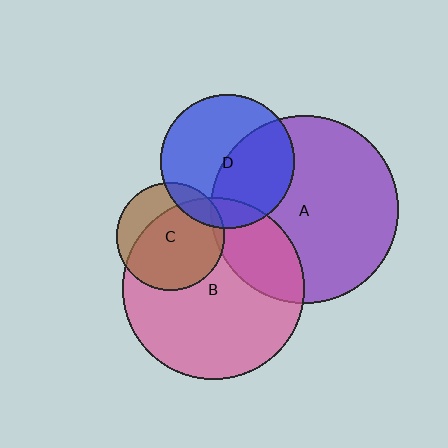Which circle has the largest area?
Circle A (purple).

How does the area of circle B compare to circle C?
Approximately 2.8 times.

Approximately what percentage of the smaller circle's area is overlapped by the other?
Approximately 45%.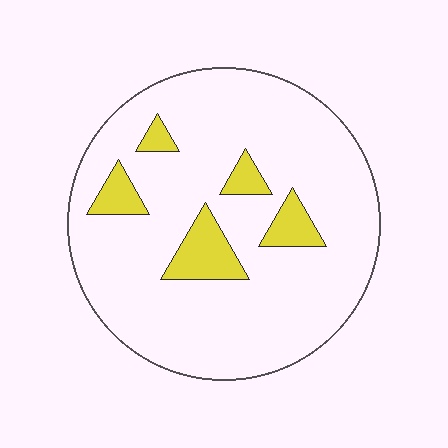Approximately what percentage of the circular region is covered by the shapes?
Approximately 10%.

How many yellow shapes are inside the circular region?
5.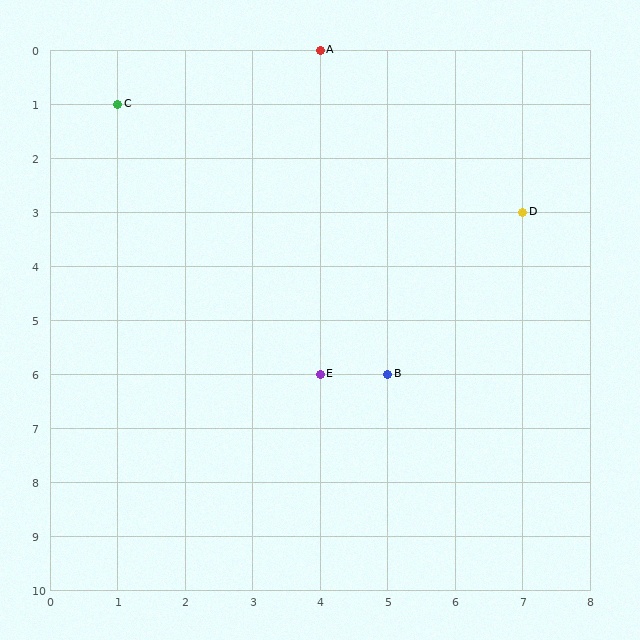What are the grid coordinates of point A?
Point A is at grid coordinates (4, 0).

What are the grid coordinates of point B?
Point B is at grid coordinates (5, 6).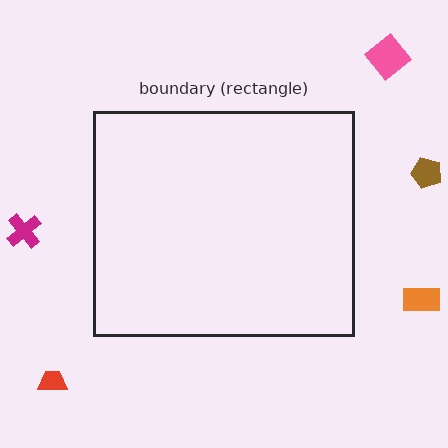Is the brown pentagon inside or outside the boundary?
Outside.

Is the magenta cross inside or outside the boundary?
Outside.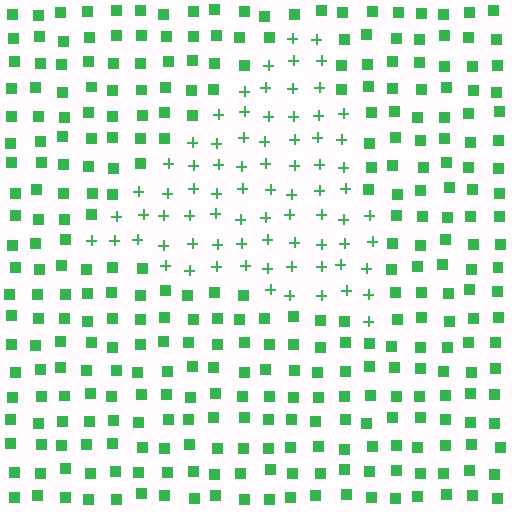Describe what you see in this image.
The image is filled with small green elements arranged in a uniform grid. A triangle-shaped region contains plus signs, while the surrounding area contains squares. The boundary is defined purely by the change in element shape.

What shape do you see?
I see a triangle.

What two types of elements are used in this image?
The image uses plus signs inside the triangle region and squares outside it.